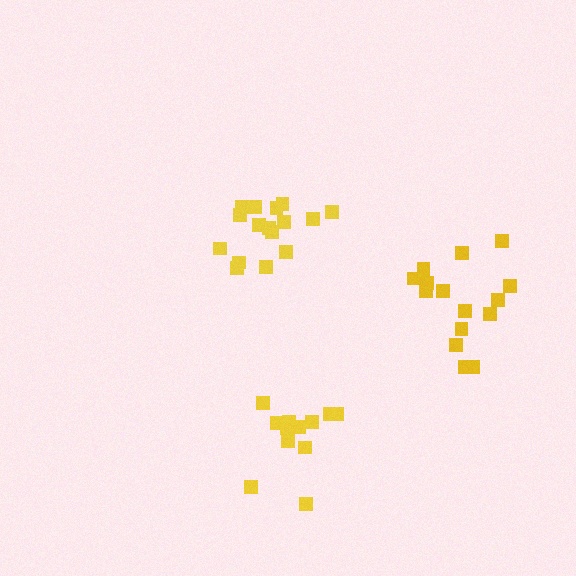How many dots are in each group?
Group 1: 15 dots, Group 2: 12 dots, Group 3: 16 dots (43 total).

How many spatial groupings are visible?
There are 3 spatial groupings.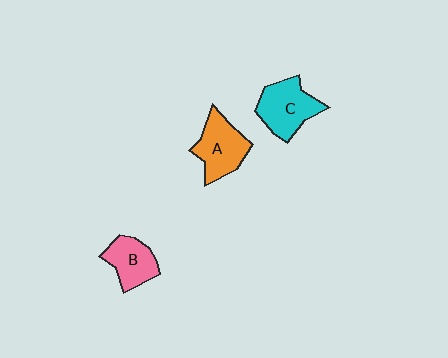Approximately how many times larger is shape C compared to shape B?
Approximately 1.3 times.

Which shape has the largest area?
Shape C (cyan).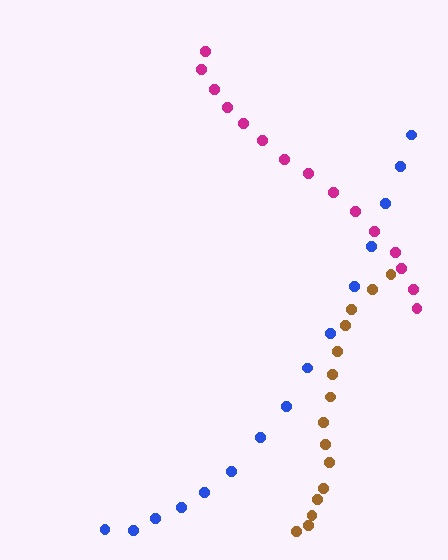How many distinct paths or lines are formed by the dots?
There are 3 distinct paths.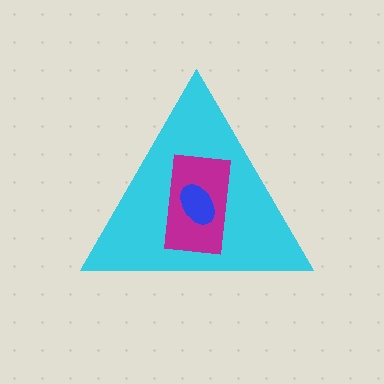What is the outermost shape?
The cyan triangle.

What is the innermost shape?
The blue ellipse.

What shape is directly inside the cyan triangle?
The magenta rectangle.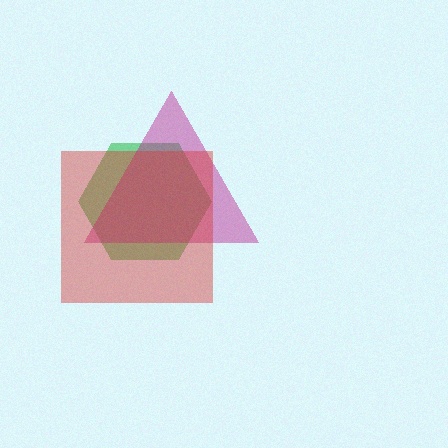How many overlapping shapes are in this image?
There are 3 overlapping shapes in the image.